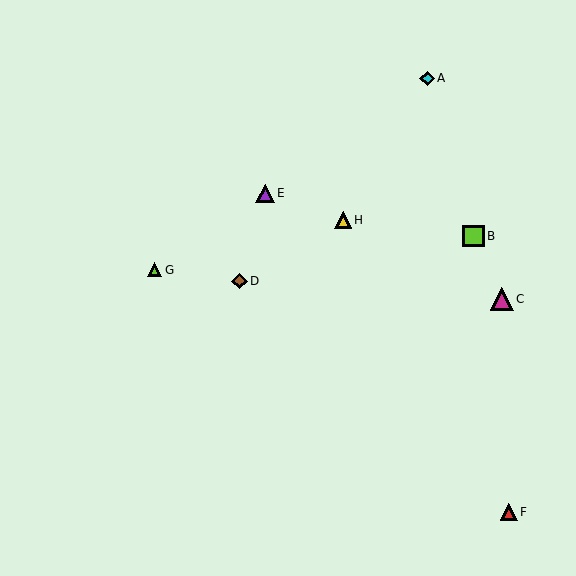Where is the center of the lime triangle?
The center of the lime triangle is at (155, 270).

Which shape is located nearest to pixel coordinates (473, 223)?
The lime square (labeled B) at (473, 236) is nearest to that location.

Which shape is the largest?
The magenta triangle (labeled C) is the largest.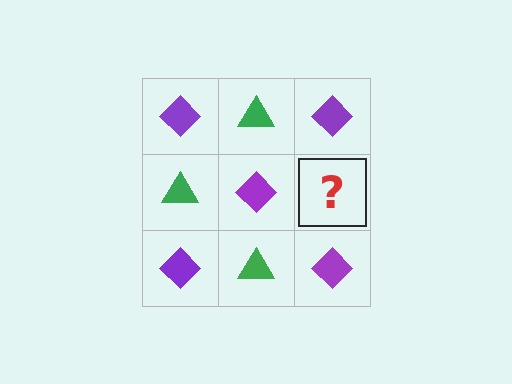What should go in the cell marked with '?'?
The missing cell should contain a green triangle.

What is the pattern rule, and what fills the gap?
The rule is that it alternates purple diamond and green triangle in a checkerboard pattern. The gap should be filled with a green triangle.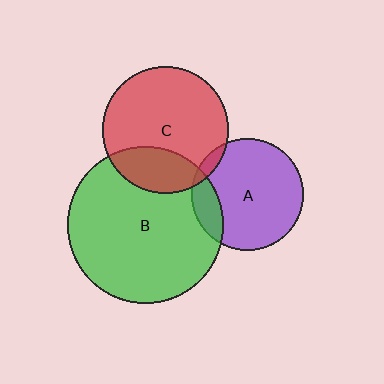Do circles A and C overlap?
Yes.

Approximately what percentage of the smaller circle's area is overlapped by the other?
Approximately 5%.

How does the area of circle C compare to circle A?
Approximately 1.3 times.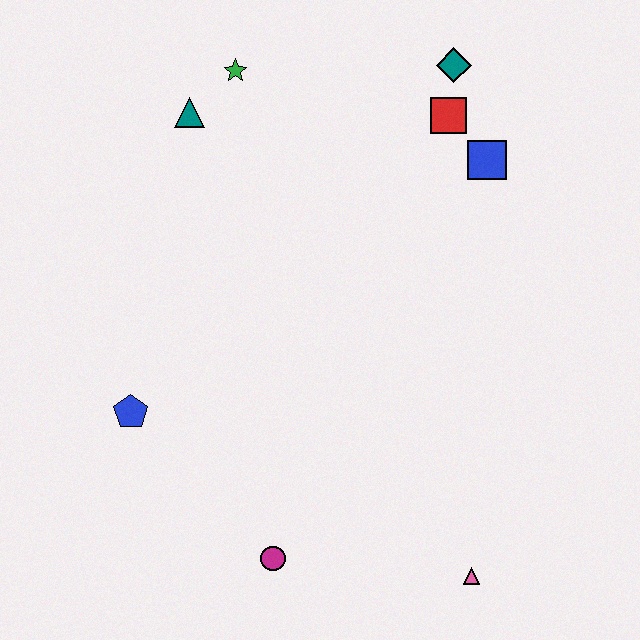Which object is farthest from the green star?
The pink triangle is farthest from the green star.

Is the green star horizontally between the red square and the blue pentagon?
Yes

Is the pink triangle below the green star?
Yes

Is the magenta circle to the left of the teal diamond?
Yes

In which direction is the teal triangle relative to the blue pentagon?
The teal triangle is above the blue pentagon.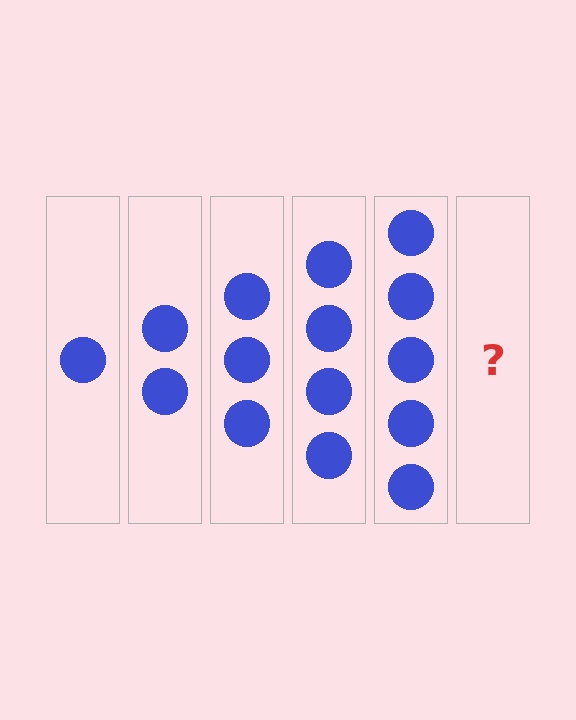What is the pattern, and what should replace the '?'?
The pattern is that each step adds one more circle. The '?' should be 6 circles.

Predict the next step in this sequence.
The next step is 6 circles.